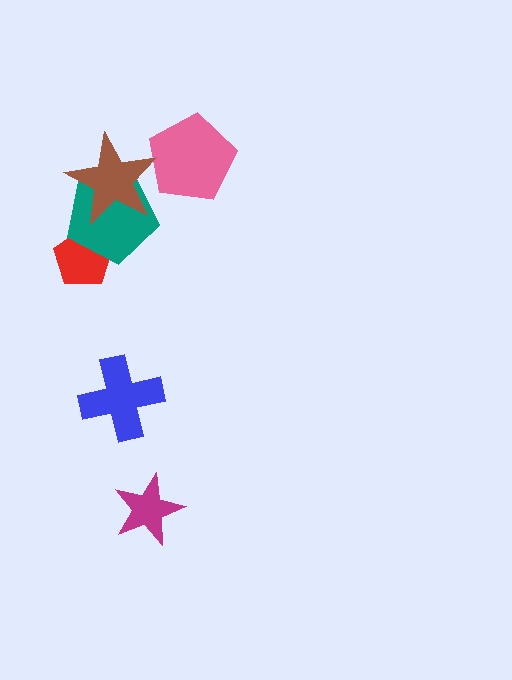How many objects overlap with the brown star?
2 objects overlap with the brown star.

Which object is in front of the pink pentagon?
The brown star is in front of the pink pentagon.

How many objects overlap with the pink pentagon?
1 object overlaps with the pink pentagon.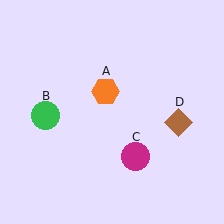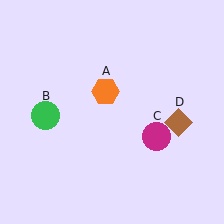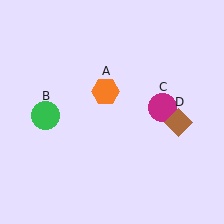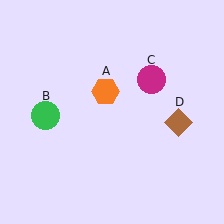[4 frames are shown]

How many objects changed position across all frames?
1 object changed position: magenta circle (object C).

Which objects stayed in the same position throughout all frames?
Orange hexagon (object A) and green circle (object B) and brown diamond (object D) remained stationary.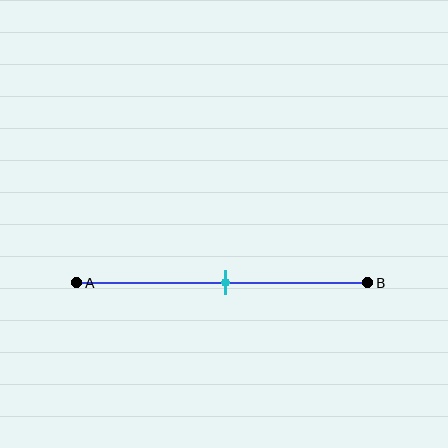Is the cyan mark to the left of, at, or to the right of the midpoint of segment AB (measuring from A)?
The cyan mark is approximately at the midpoint of segment AB.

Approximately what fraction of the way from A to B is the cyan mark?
The cyan mark is approximately 50% of the way from A to B.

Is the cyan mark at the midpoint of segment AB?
Yes, the mark is approximately at the midpoint.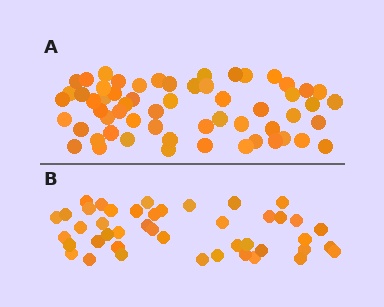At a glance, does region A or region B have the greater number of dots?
Region A (the top region) has more dots.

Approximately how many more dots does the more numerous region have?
Region A has approximately 15 more dots than region B.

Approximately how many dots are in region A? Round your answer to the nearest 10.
About 60 dots. (The exact count is 59, which rounds to 60.)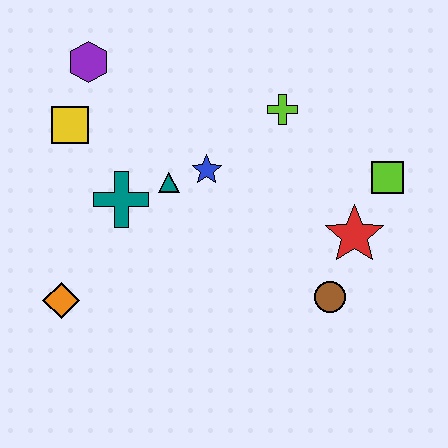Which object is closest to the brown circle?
The red star is closest to the brown circle.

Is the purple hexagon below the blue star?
No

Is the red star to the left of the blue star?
No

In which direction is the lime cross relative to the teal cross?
The lime cross is to the right of the teal cross.